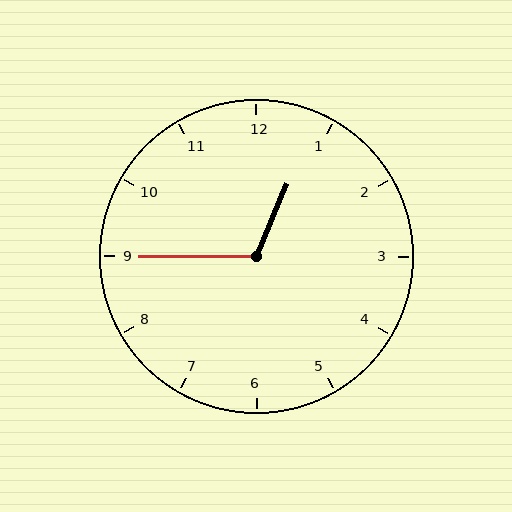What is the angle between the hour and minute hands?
Approximately 112 degrees.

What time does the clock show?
12:45.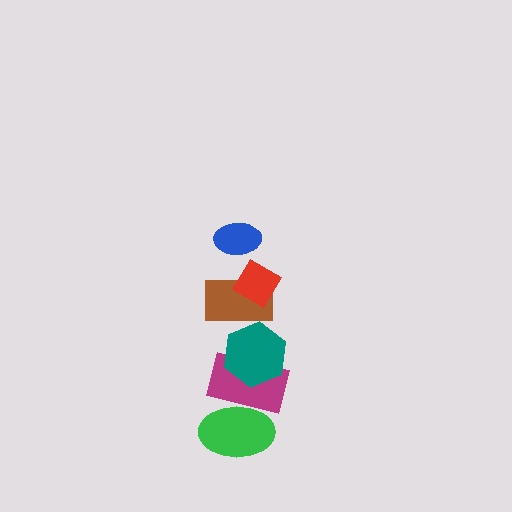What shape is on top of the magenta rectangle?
The teal hexagon is on top of the magenta rectangle.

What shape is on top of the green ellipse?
The magenta rectangle is on top of the green ellipse.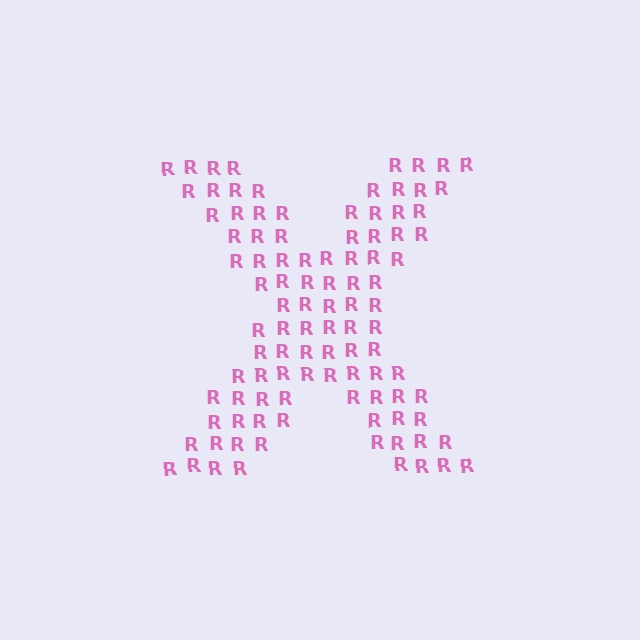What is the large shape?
The large shape is the letter X.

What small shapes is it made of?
It is made of small letter R's.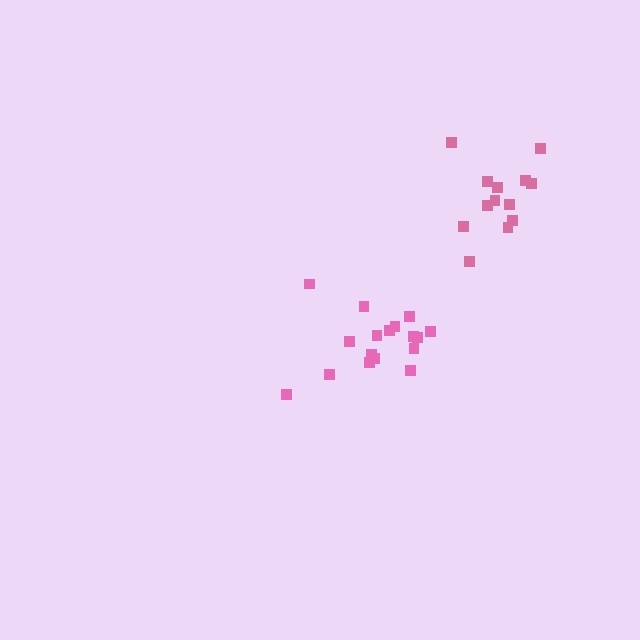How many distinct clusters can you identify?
There are 2 distinct clusters.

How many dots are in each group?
Group 1: 13 dots, Group 2: 17 dots (30 total).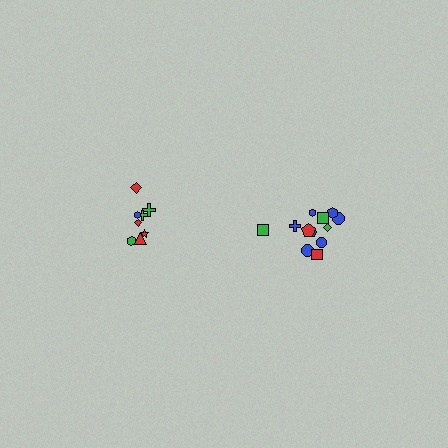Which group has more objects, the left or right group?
The right group.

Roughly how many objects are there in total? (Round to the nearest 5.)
Roughly 20 objects in total.